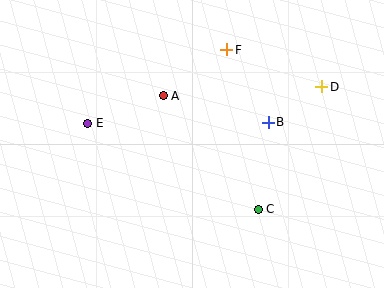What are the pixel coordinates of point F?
Point F is at (227, 50).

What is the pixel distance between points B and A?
The distance between B and A is 108 pixels.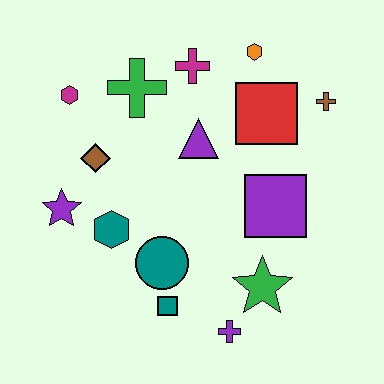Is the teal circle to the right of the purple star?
Yes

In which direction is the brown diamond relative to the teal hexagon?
The brown diamond is above the teal hexagon.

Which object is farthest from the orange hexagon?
The purple cross is farthest from the orange hexagon.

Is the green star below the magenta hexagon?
Yes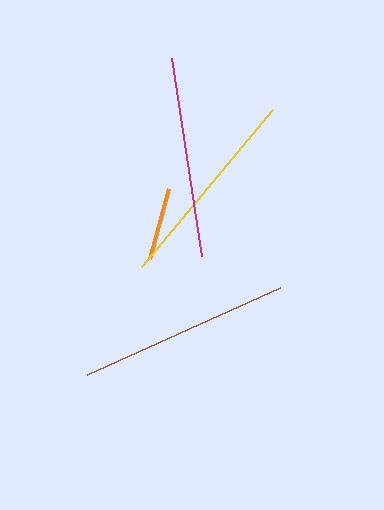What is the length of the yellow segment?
The yellow segment is approximately 205 pixels long.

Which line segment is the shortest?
The orange line is the shortest at approximately 73 pixels.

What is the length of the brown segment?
The brown segment is approximately 212 pixels long.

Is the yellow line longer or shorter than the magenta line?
The yellow line is longer than the magenta line.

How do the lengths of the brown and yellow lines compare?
The brown and yellow lines are approximately the same length.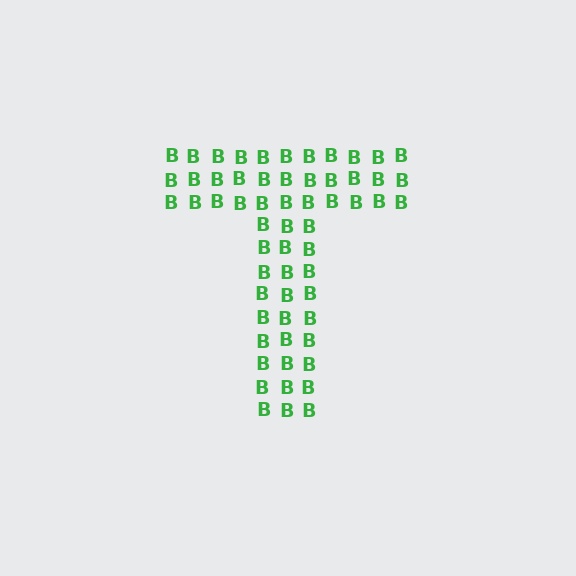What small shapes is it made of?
It is made of small letter B's.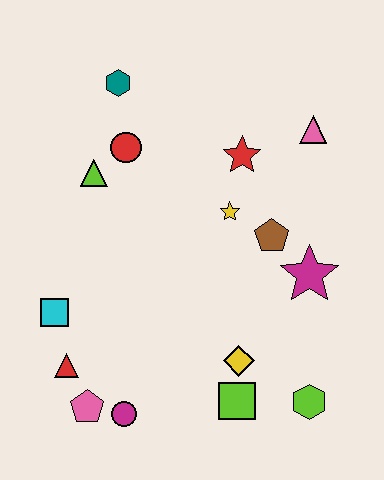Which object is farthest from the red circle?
The lime hexagon is farthest from the red circle.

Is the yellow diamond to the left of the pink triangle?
Yes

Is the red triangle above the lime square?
Yes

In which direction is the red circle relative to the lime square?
The red circle is above the lime square.